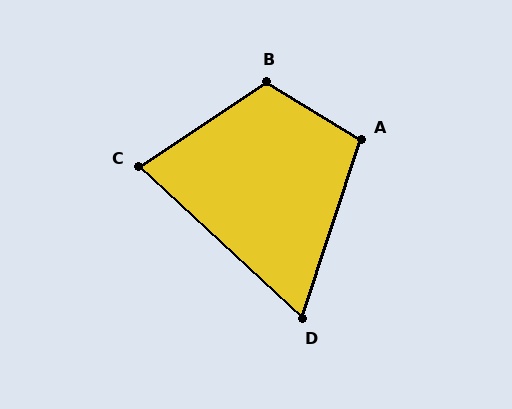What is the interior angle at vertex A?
Approximately 104 degrees (obtuse).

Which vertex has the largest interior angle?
B, at approximately 115 degrees.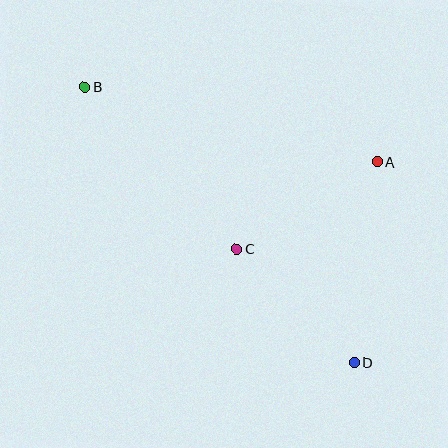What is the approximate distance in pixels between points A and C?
The distance between A and C is approximately 165 pixels.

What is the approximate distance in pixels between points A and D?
The distance between A and D is approximately 202 pixels.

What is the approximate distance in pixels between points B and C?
The distance between B and C is approximately 222 pixels.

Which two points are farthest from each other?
Points B and D are farthest from each other.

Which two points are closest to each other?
Points C and D are closest to each other.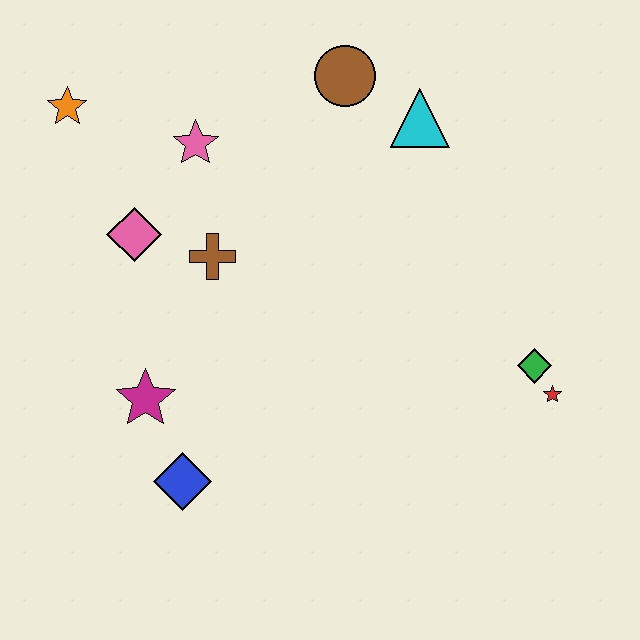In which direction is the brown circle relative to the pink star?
The brown circle is to the right of the pink star.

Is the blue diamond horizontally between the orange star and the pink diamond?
No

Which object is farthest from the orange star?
The red star is farthest from the orange star.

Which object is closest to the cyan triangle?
The brown circle is closest to the cyan triangle.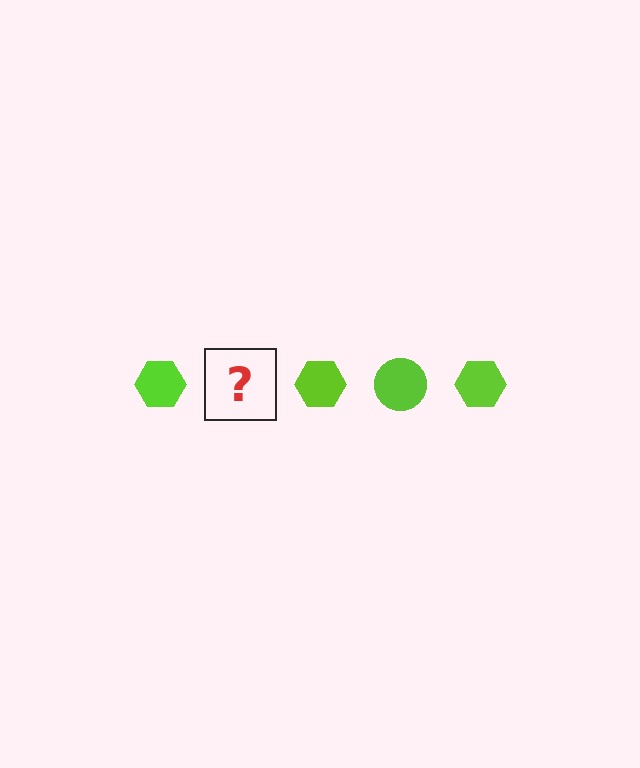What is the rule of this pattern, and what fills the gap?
The rule is that the pattern cycles through hexagon, circle shapes in lime. The gap should be filled with a lime circle.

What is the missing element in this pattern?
The missing element is a lime circle.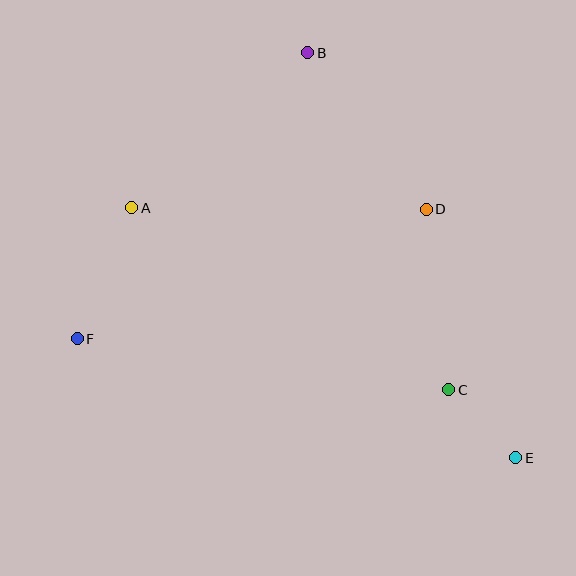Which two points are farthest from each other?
Points A and E are farthest from each other.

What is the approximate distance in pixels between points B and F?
The distance between B and F is approximately 367 pixels.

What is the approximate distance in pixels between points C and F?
The distance between C and F is approximately 375 pixels.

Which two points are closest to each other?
Points C and E are closest to each other.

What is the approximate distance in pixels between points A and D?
The distance between A and D is approximately 295 pixels.